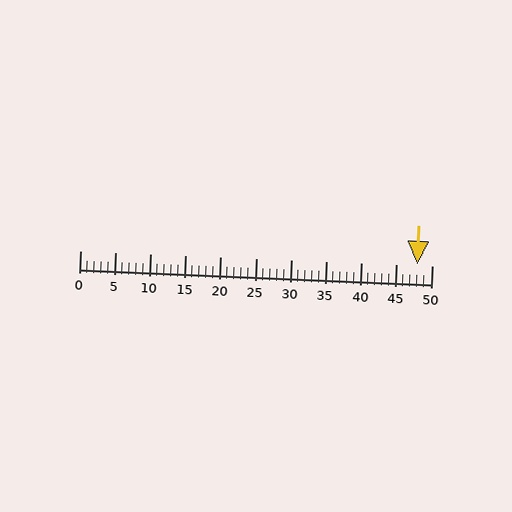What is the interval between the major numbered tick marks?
The major tick marks are spaced 5 units apart.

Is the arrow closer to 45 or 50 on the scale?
The arrow is closer to 50.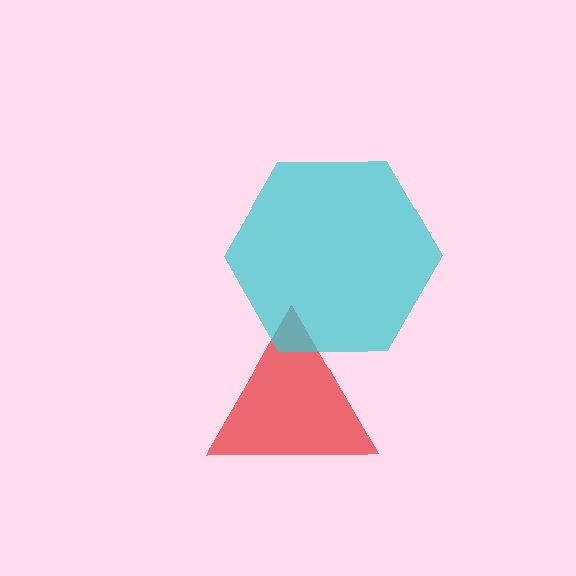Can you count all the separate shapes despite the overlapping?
Yes, there are 2 separate shapes.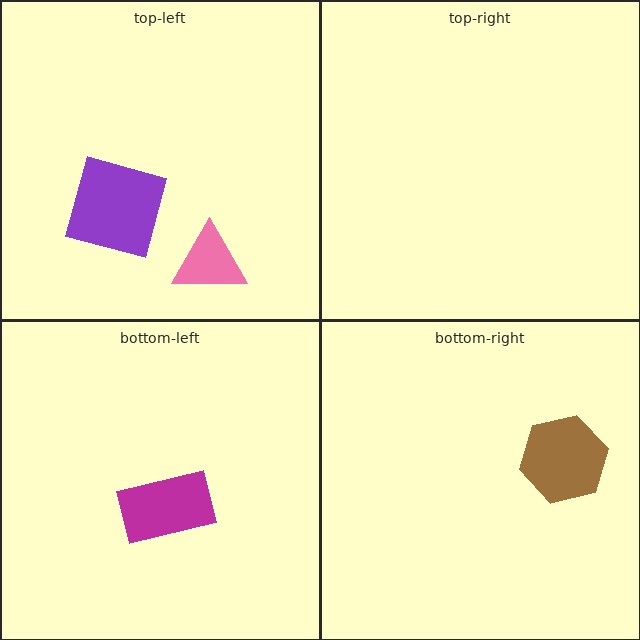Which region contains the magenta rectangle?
The bottom-left region.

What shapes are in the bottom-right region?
The brown hexagon.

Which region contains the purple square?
The top-left region.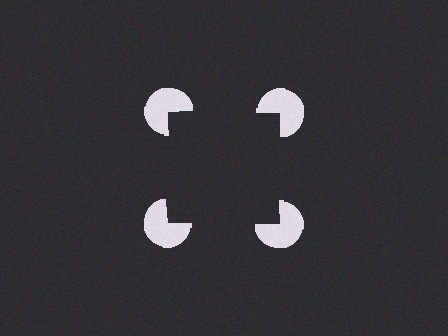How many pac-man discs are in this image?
There are 4 — one at each vertex of the illusory square.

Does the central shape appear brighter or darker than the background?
It typically appears slightly darker than the background, even though no actual brightness change is drawn.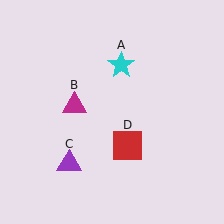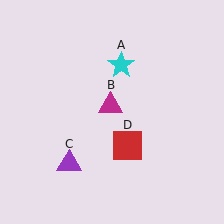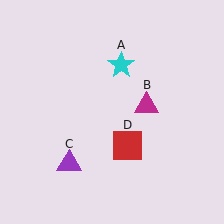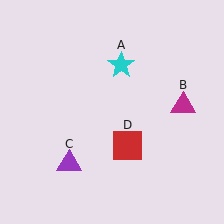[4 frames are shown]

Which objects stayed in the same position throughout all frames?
Cyan star (object A) and purple triangle (object C) and red square (object D) remained stationary.